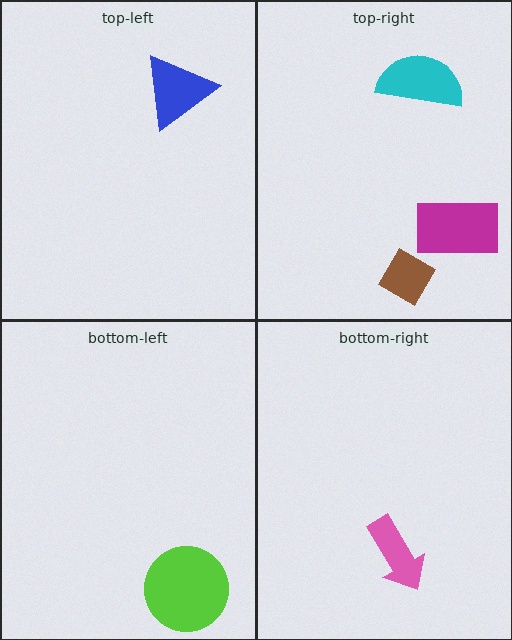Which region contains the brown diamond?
The top-right region.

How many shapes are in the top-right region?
3.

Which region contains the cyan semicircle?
The top-right region.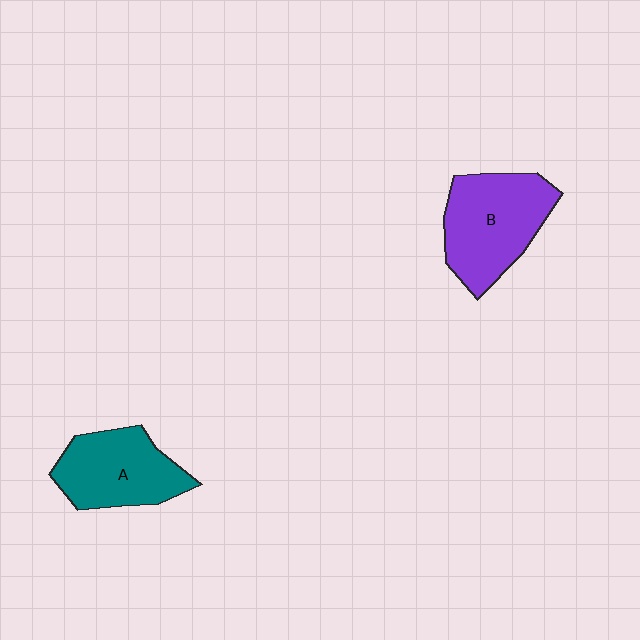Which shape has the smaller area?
Shape A (teal).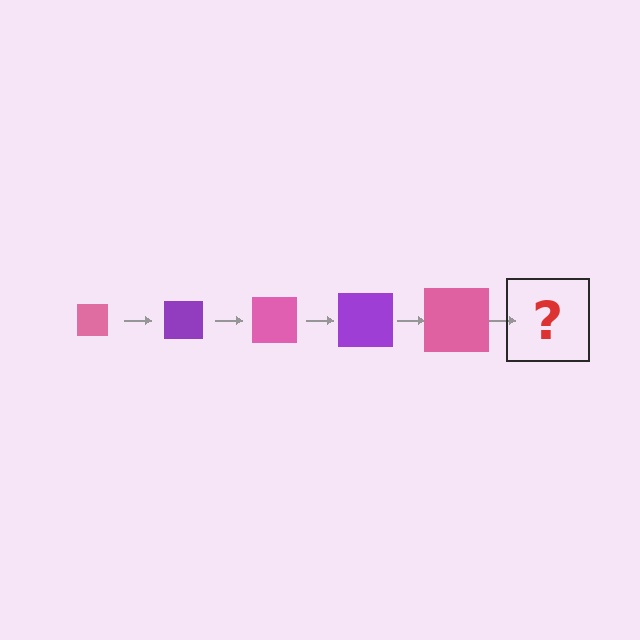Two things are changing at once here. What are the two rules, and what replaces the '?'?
The two rules are that the square grows larger each step and the color cycles through pink and purple. The '?' should be a purple square, larger than the previous one.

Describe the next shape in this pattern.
It should be a purple square, larger than the previous one.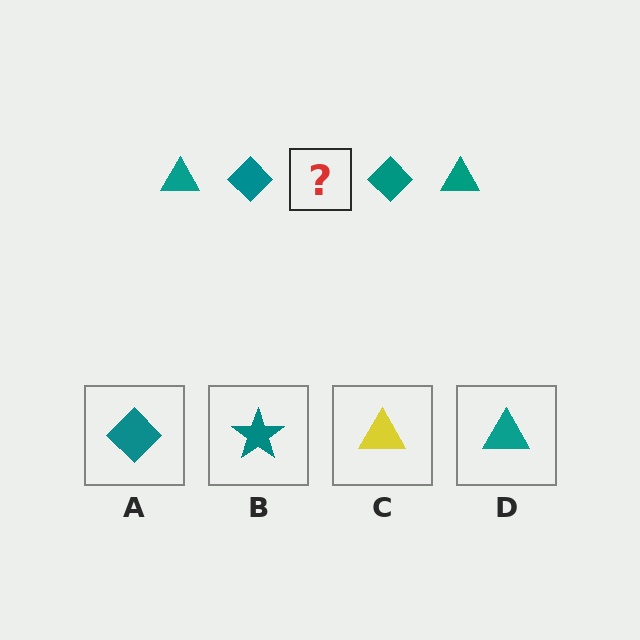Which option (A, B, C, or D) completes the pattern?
D.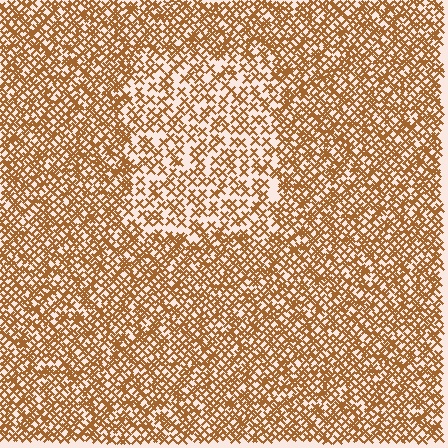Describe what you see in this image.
The image contains small brown elements arranged at two different densities. A rectangle-shaped region is visible where the elements are less densely packed than the surrounding area.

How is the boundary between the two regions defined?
The boundary is defined by a change in element density (approximately 1.8x ratio). All elements are the same color, size, and shape.